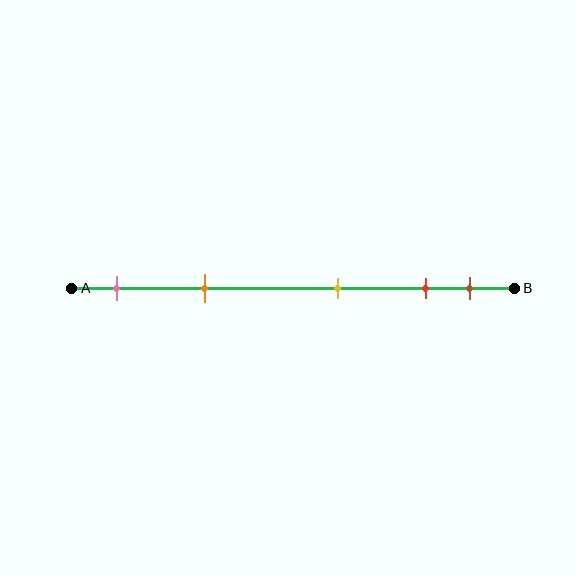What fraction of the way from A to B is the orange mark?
The orange mark is approximately 30% (0.3) of the way from A to B.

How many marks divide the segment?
There are 5 marks dividing the segment.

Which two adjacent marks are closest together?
The red and brown marks are the closest adjacent pair.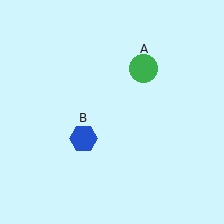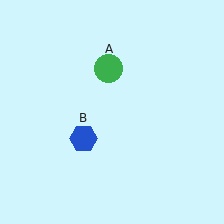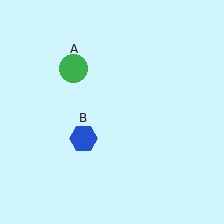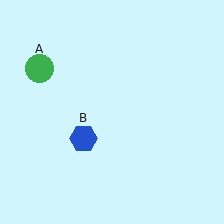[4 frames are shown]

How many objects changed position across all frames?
1 object changed position: green circle (object A).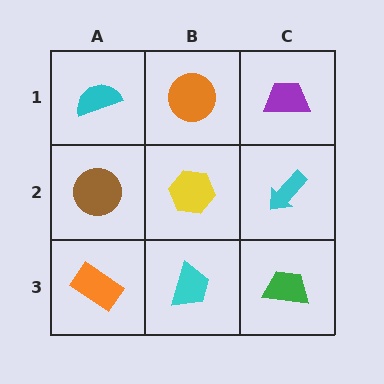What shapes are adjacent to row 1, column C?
A cyan arrow (row 2, column C), an orange circle (row 1, column B).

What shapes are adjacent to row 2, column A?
A cyan semicircle (row 1, column A), an orange rectangle (row 3, column A), a yellow hexagon (row 2, column B).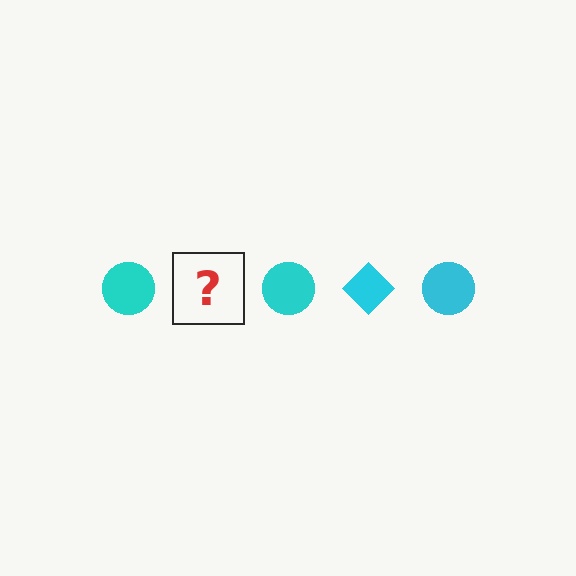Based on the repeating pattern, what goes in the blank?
The blank should be a cyan diamond.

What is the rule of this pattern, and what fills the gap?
The rule is that the pattern cycles through circle, diamond shapes in cyan. The gap should be filled with a cyan diamond.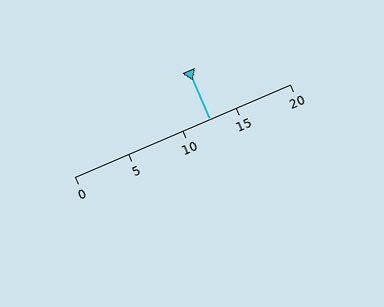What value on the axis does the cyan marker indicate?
The marker indicates approximately 12.5.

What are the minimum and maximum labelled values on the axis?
The axis runs from 0 to 20.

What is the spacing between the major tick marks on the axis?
The major ticks are spaced 5 apart.